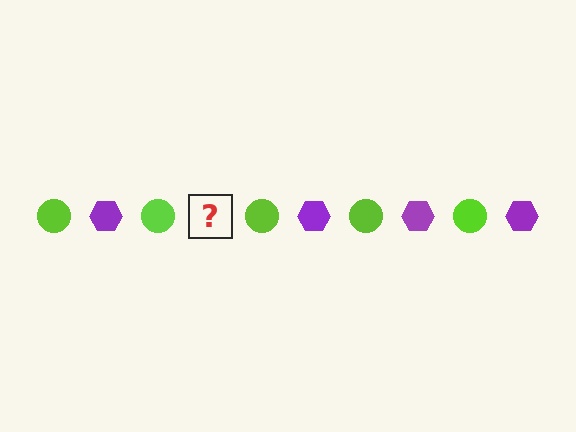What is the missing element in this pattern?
The missing element is a purple hexagon.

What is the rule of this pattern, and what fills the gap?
The rule is that the pattern alternates between lime circle and purple hexagon. The gap should be filled with a purple hexagon.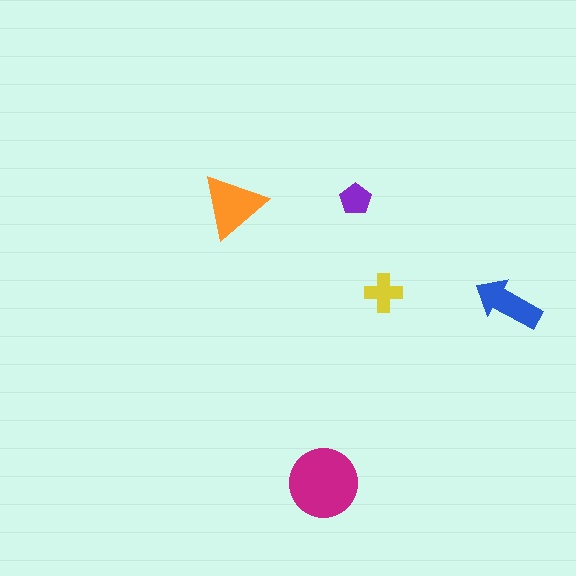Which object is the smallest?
The purple pentagon.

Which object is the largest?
The magenta circle.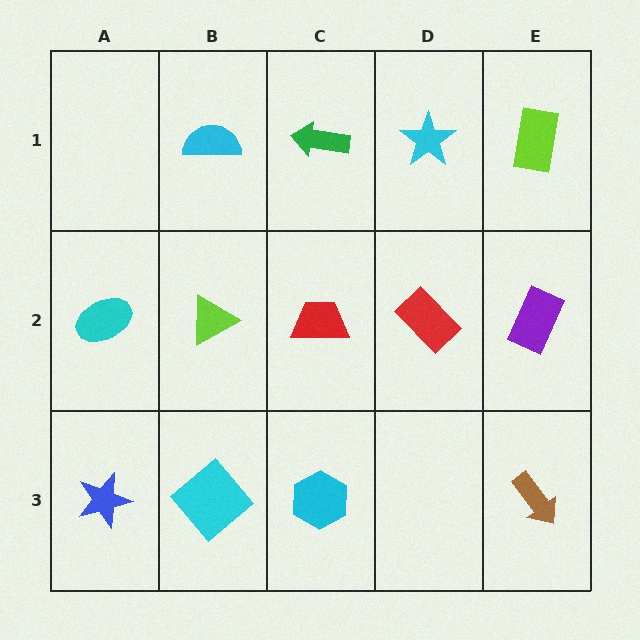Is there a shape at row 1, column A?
No, that cell is empty.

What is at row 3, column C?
A cyan hexagon.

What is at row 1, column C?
A green arrow.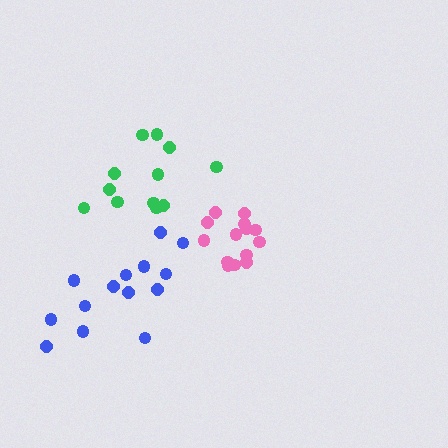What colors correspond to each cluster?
The clusters are colored: green, blue, pink.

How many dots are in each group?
Group 1: 12 dots, Group 2: 14 dots, Group 3: 14 dots (40 total).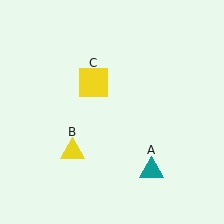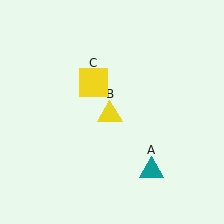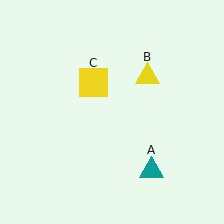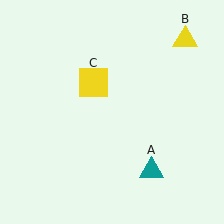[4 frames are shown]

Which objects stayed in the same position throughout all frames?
Teal triangle (object A) and yellow square (object C) remained stationary.